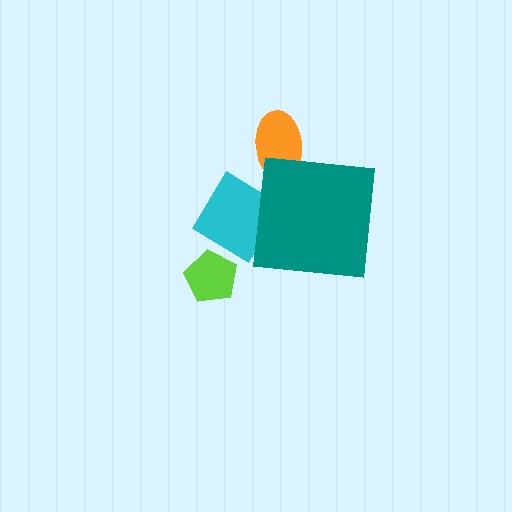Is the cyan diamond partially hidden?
Yes, the cyan diamond is partially hidden behind the teal square.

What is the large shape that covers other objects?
A teal square.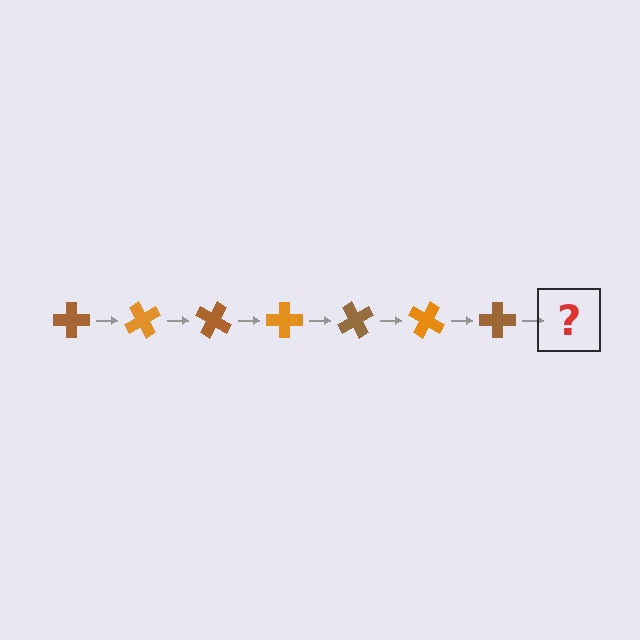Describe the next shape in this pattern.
It should be an orange cross, rotated 420 degrees from the start.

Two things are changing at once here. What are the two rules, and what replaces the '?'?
The two rules are that it rotates 60 degrees each step and the color cycles through brown and orange. The '?' should be an orange cross, rotated 420 degrees from the start.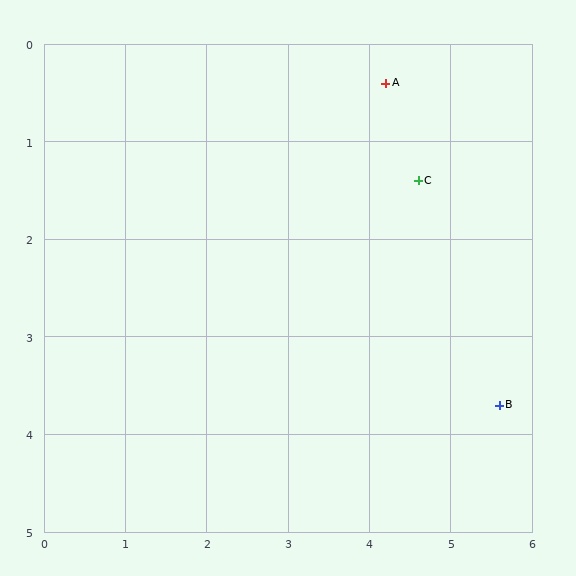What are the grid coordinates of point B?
Point B is at approximately (5.6, 3.7).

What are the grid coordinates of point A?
Point A is at approximately (4.2, 0.4).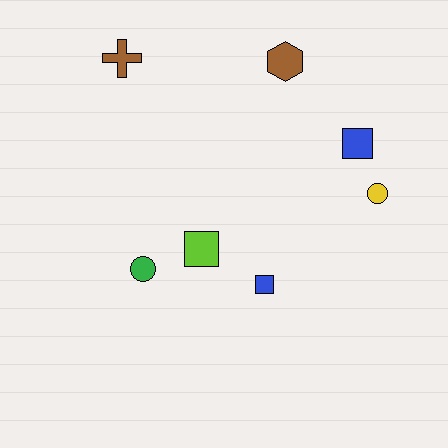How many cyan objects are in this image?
There are no cyan objects.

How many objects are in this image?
There are 7 objects.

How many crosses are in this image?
There is 1 cross.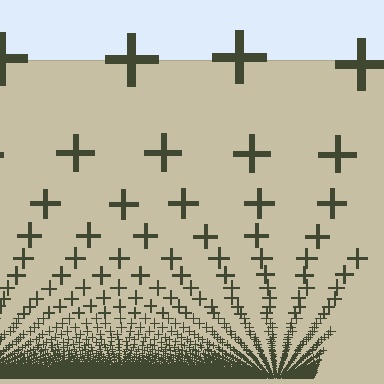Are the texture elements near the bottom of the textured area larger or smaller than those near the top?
Smaller. The gradient is inverted — elements near the bottom are smaller and denser.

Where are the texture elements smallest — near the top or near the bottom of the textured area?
Near the bottom.